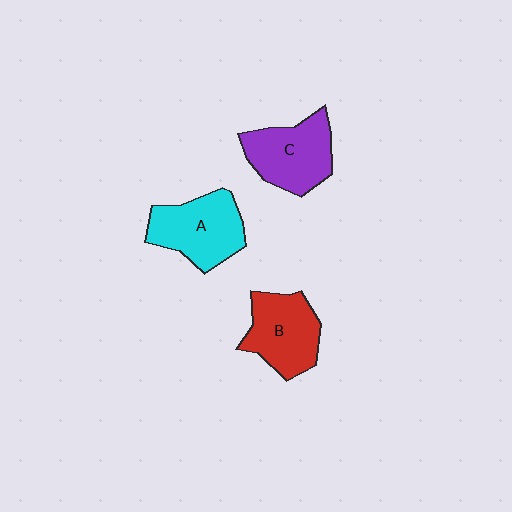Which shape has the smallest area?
Shape B (red).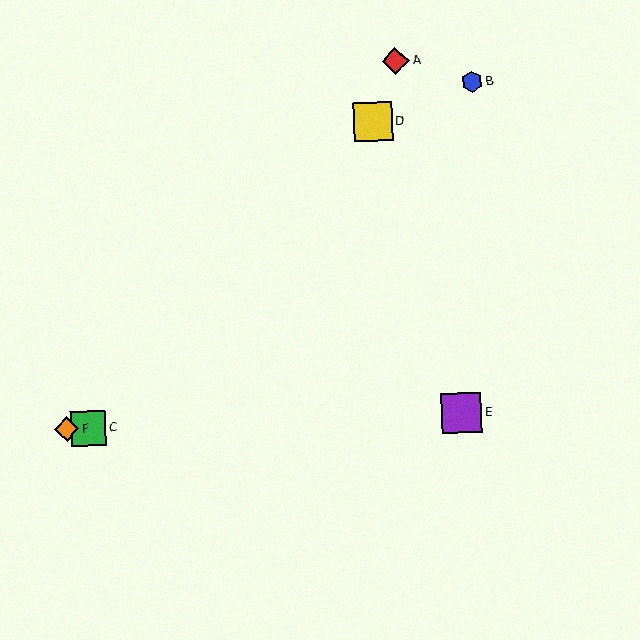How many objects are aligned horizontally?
3 objects (C, E, F) are aligned horizontally.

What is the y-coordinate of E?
Object E is at y≈413.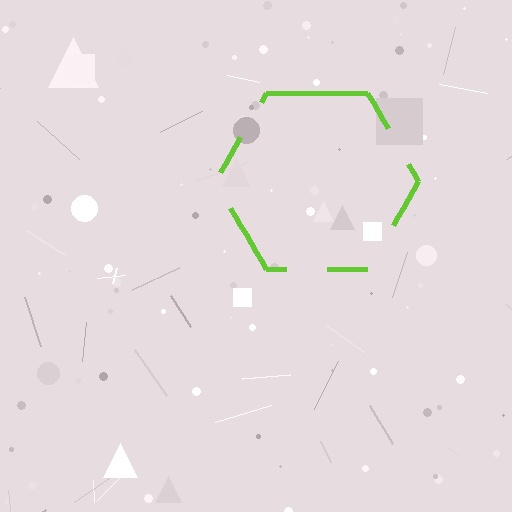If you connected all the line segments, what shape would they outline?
They would outline a hexagon.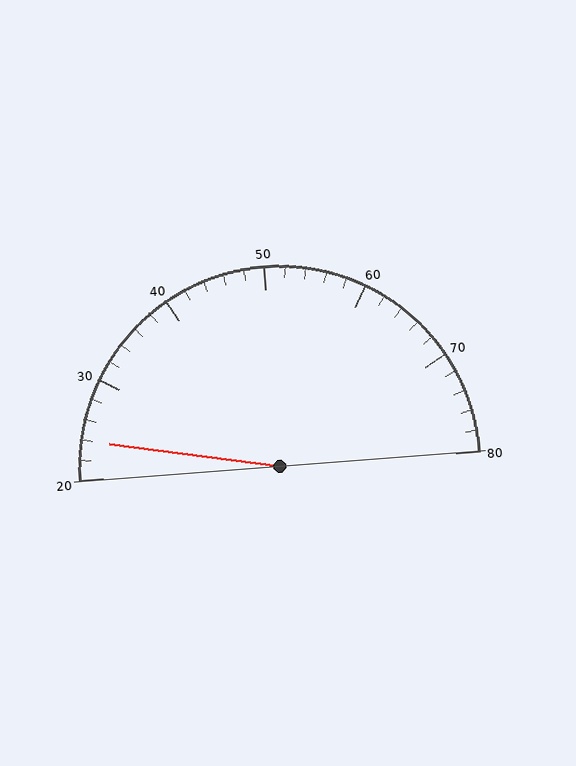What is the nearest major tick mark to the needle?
The nearest major tick mark is 20.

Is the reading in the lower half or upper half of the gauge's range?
The reading is in the lower half of the range (20 to 80).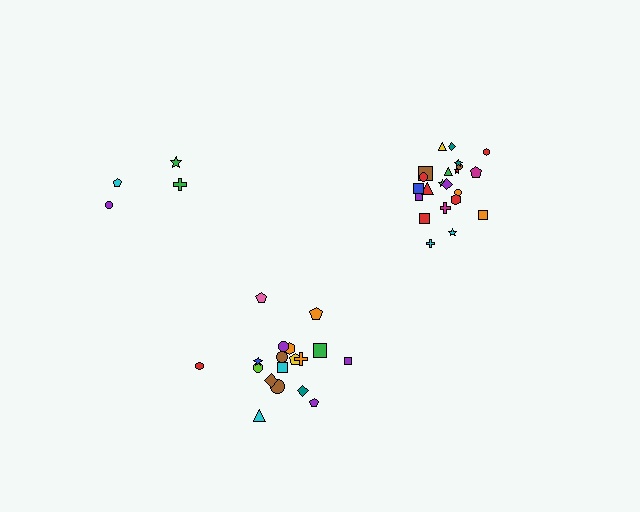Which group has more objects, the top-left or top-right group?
The top-right group.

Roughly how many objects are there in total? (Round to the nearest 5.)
Roughly 45 objects in total.